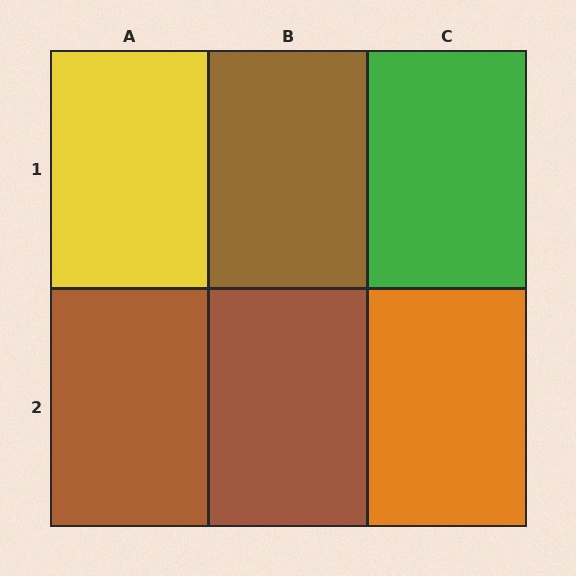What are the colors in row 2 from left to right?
Brown, brown, orange.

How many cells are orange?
1 cell is orange.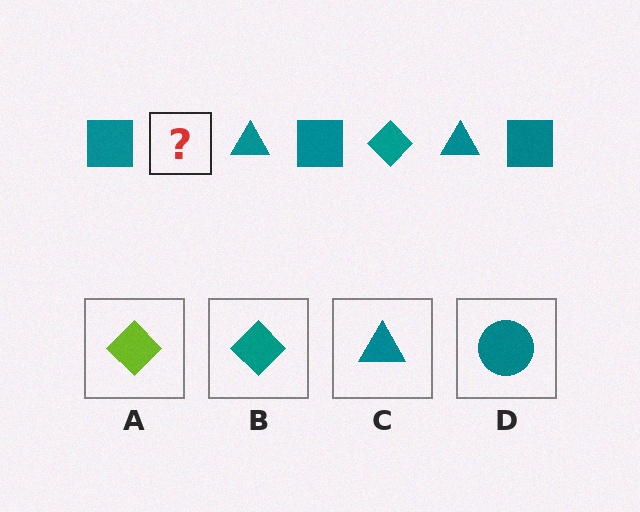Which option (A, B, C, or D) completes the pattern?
B.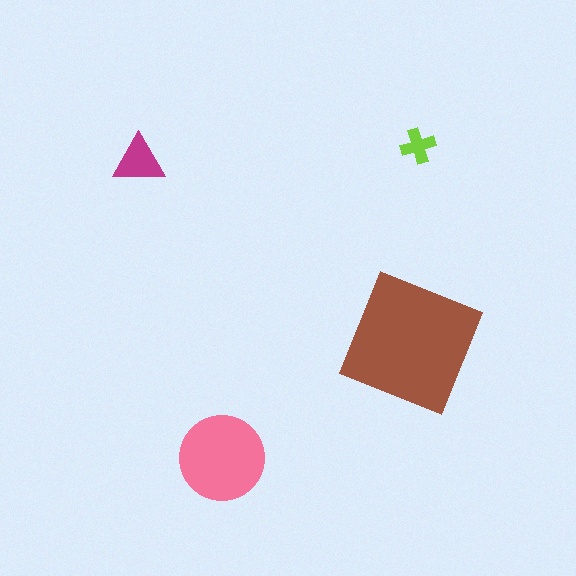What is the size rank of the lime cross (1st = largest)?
4th.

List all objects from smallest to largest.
The lime cross, the magenta triangle, the pink circle, the brown square.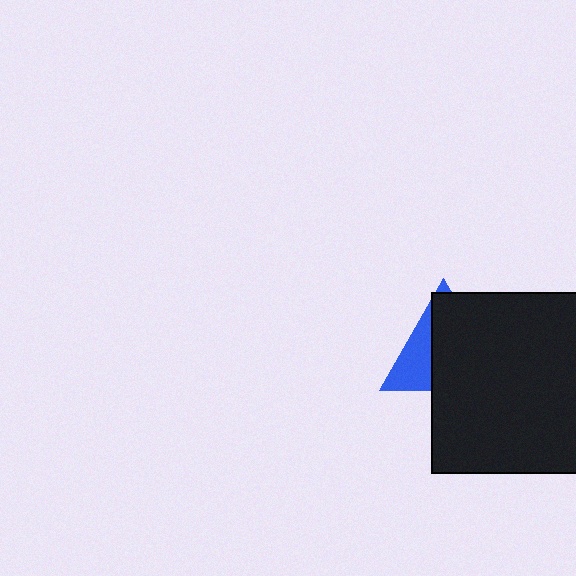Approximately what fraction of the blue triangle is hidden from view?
Roughly 65% of the blue triangle is hidden behind the black square.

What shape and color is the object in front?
The object in front is a black square.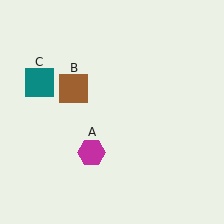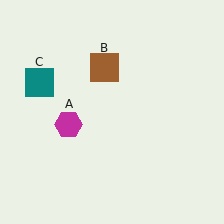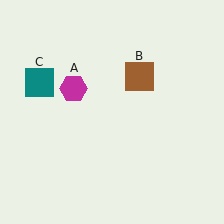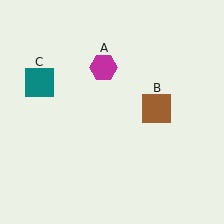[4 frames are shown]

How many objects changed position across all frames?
2 objects changed position: magenta hexagon (object A), brown square (object B).